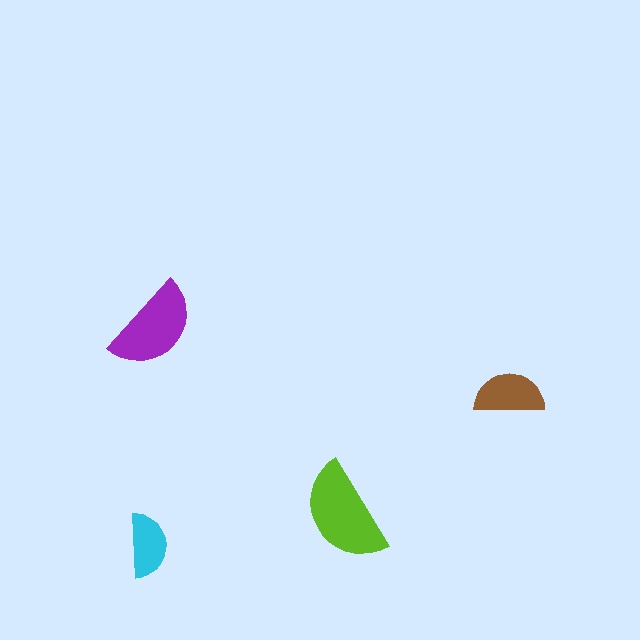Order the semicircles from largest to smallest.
the lime one, the purple one, the brown one, the cyan one.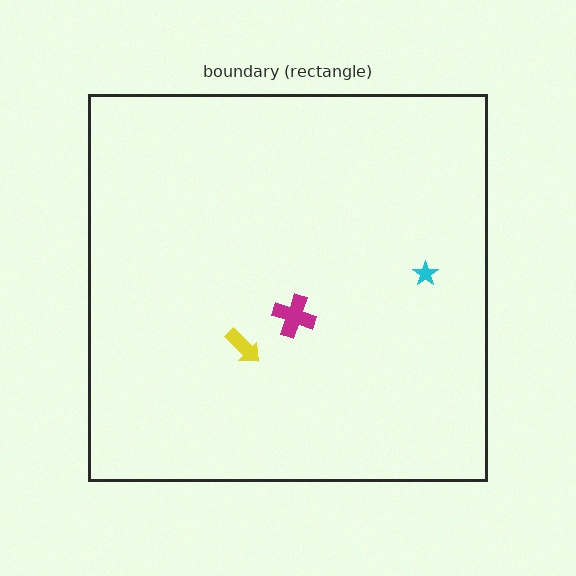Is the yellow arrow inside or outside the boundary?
Inside.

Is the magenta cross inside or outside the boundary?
Inside.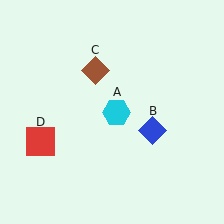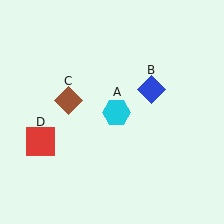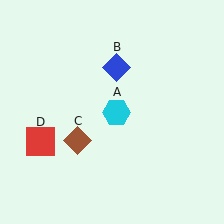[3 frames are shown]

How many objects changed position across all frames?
2 objects changed position: blue diamond (object B), brown diamond (object C).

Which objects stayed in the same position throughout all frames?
Cyan hexagon (object A) and red square (object D) remained stationary.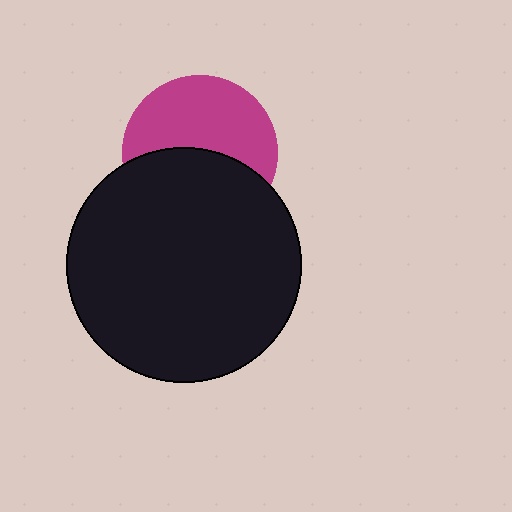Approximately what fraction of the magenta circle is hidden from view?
Roughly 47% of the magenta circle is hidden behind the black circle.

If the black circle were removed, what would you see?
You would see the complete magenta circle.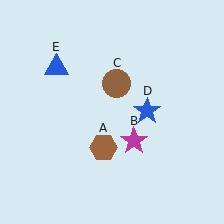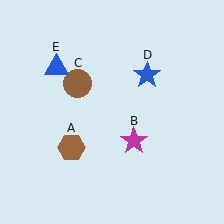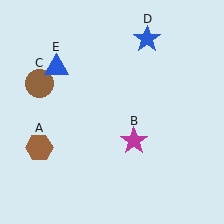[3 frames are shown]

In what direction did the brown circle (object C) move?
The brown circle (object C) moved left.